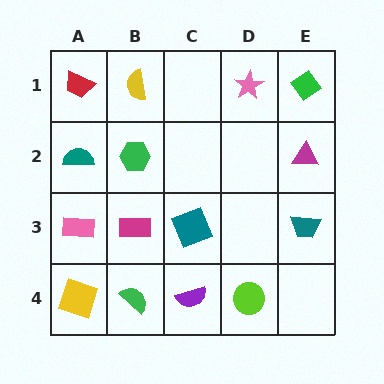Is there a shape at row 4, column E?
No, that cell is empty.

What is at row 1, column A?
A red trapezoid.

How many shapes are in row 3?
4 shapes.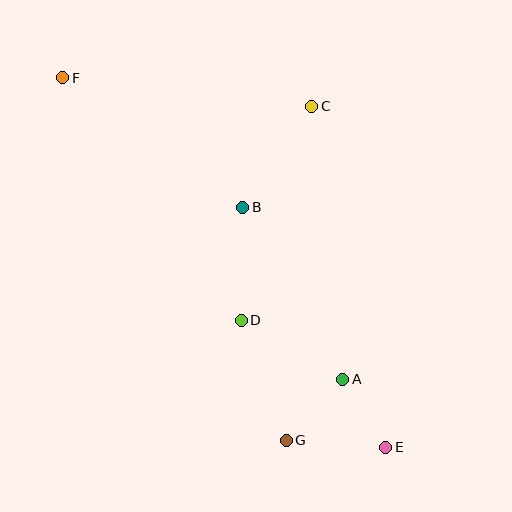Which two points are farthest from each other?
Points E and F are farthest from each other.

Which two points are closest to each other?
Points A and E are closest to each other.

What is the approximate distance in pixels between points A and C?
The distance between A and C is approximately 275 pixels.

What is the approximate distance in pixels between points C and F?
The distance between C and F is approximately 250 pixels.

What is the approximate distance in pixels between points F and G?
The distance between F and G is approximately 426 pixels.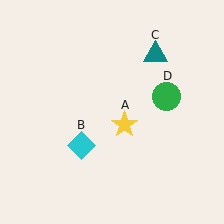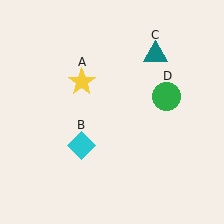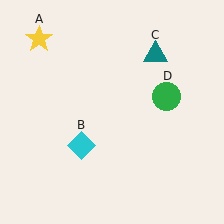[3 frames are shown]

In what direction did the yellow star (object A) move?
The yellow star (object A) moved up and to the left.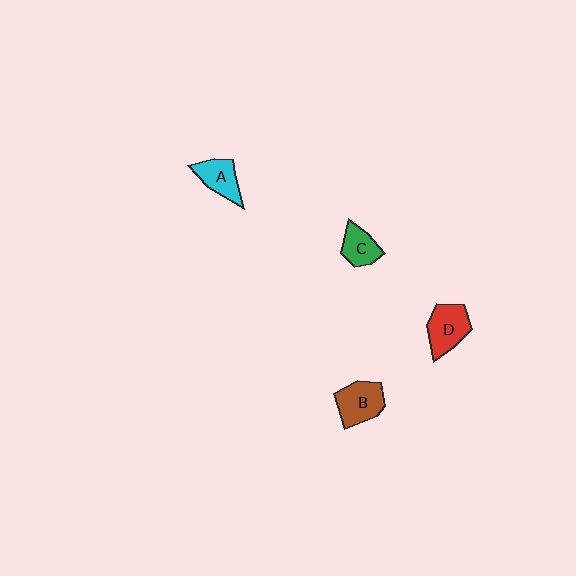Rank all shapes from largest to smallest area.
From largest to smallest: B (brown), D (red), A (cyan), C (green).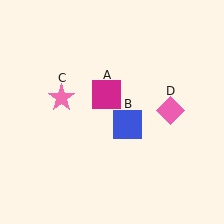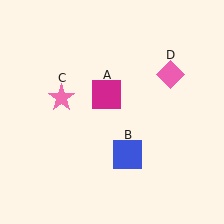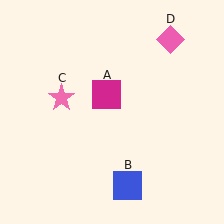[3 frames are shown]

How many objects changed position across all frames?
2 objects changed position: blue square (object B), pink diamond (object D).